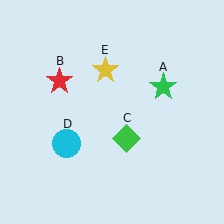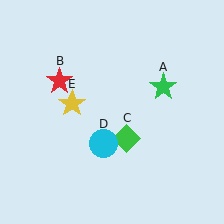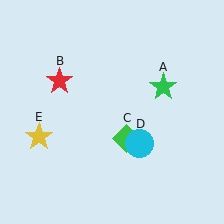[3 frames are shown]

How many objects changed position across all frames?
2 objects changed position: cyan circle (object D), yellow star (object E).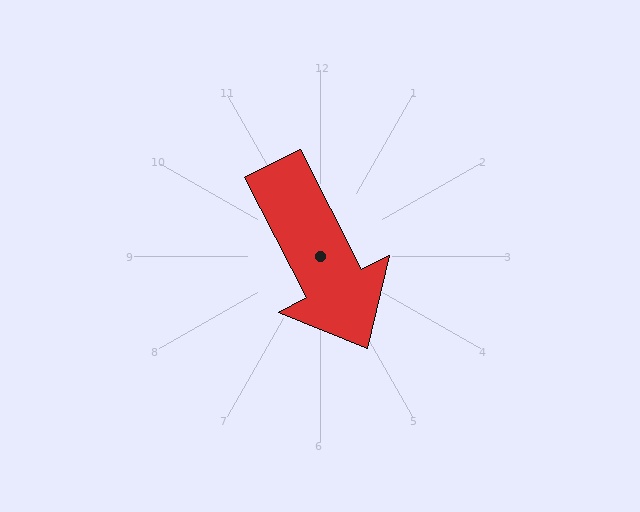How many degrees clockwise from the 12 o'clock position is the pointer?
Approximately 153 degrees.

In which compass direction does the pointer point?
Southeast.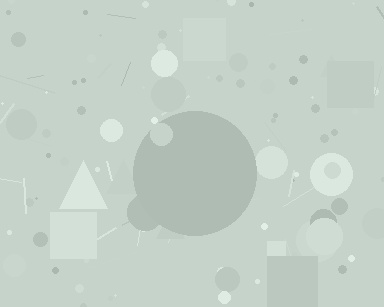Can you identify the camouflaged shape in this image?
The camouflaged shape is a circle.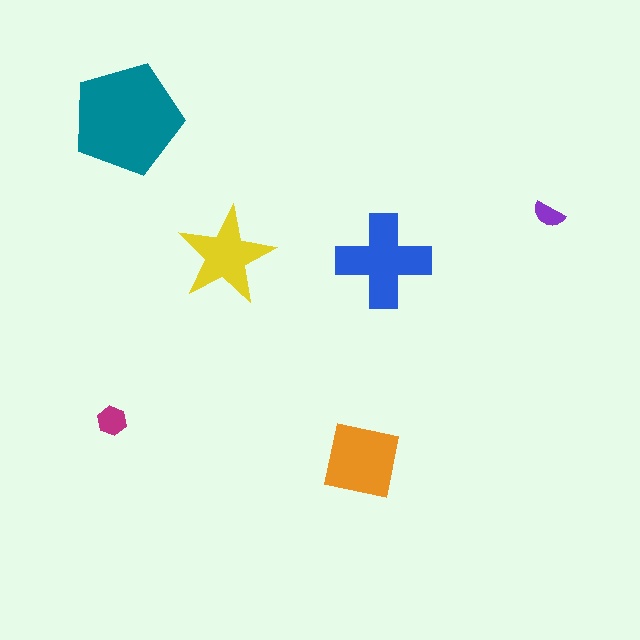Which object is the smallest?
The purple semicircle.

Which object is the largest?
The teal pentagon.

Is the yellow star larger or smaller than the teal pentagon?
Smaller.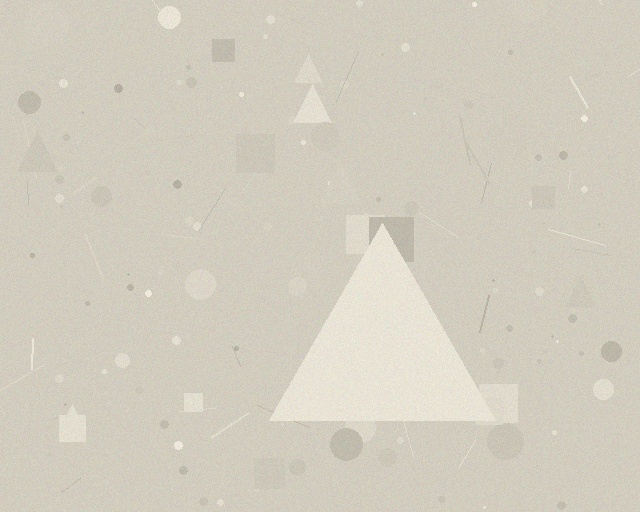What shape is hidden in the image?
A triangle is hidden in the image.